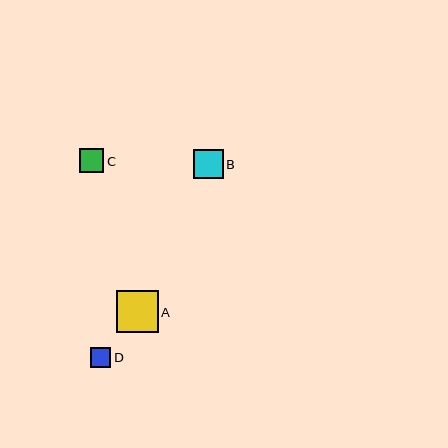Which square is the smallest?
Square D is the smallest with a size of approximately 20 pixels.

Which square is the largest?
Square A is the largest with a size of approximately 42 pixels.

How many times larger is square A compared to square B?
Square A is approximately 1.4 times the size of square B.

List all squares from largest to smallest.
From largest to smallest: A, B, C, D.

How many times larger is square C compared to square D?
Square C is approximately 1.2 times the size of square D.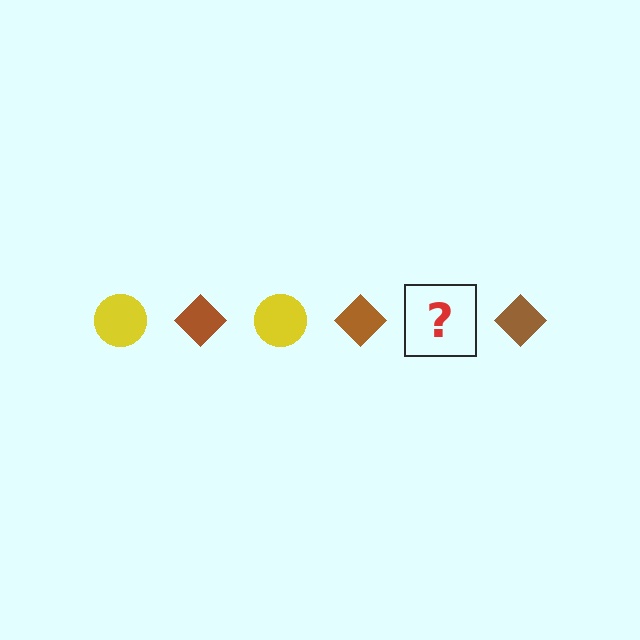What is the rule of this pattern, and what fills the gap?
The rule is that the pattern alternates between yellow circle and brown diamond. The gap should be filled with a yellow circle.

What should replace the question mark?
The question mark should be replaced with a yellow circle.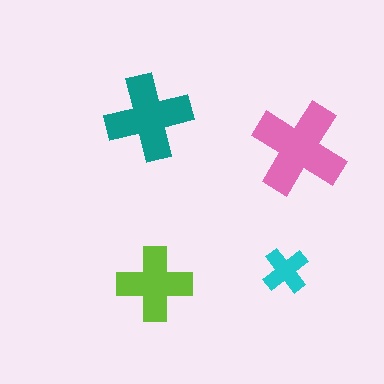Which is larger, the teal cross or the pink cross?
The pink one.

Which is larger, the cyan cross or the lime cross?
The lime one.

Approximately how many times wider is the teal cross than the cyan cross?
About 2 times wider.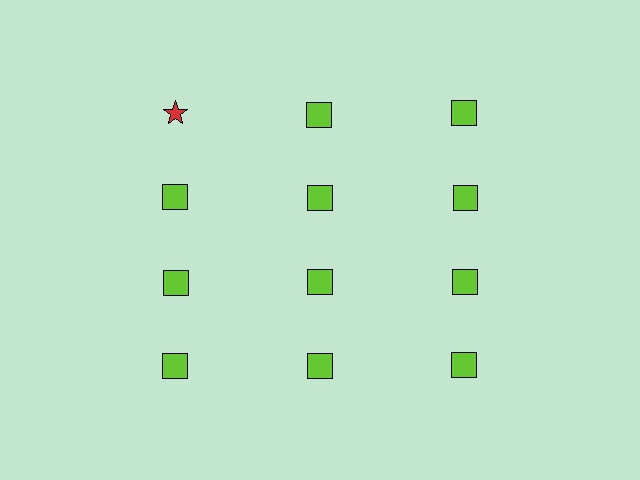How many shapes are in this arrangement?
There are 12 shapes arranged in a grid pattern.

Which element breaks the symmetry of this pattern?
The red star in the top row, leftmost column breaks the symmetry. All other shapes are lime squares.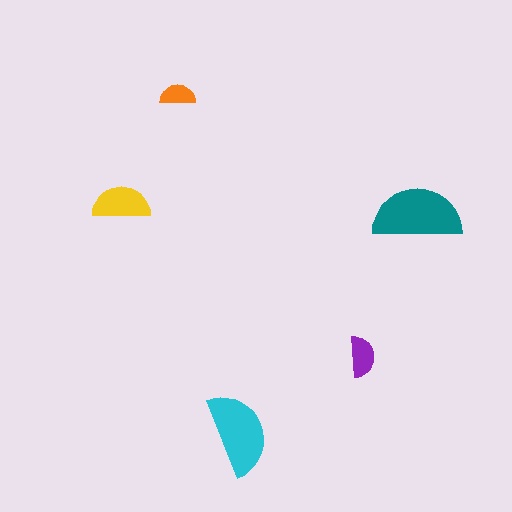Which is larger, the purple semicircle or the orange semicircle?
The purple one.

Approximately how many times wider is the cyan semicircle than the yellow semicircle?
About 1.5 times wider.